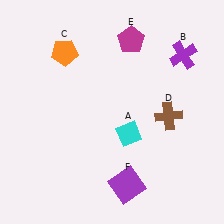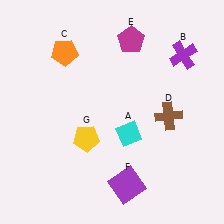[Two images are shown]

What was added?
A yellow pentagon (G) was added in Image 2.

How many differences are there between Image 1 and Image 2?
There is 1 difference between the two images.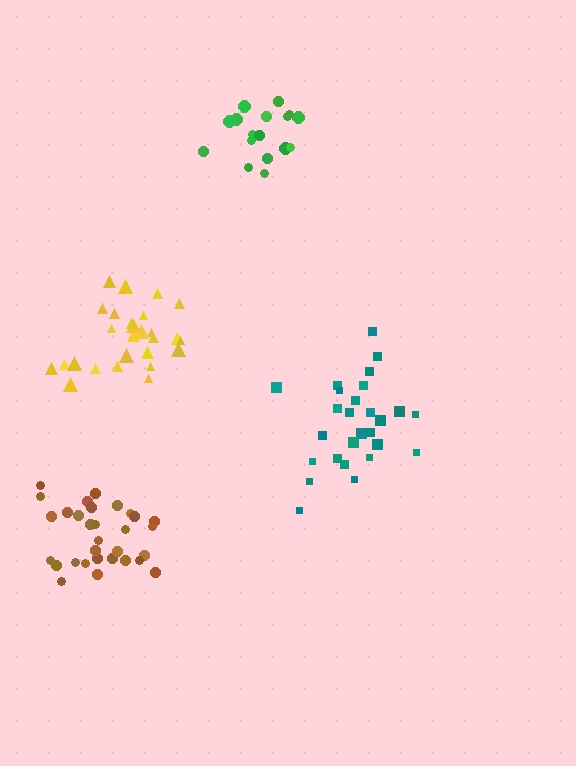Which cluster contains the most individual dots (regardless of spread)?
Brown (31).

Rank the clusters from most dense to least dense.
green, teal, yellow, brown.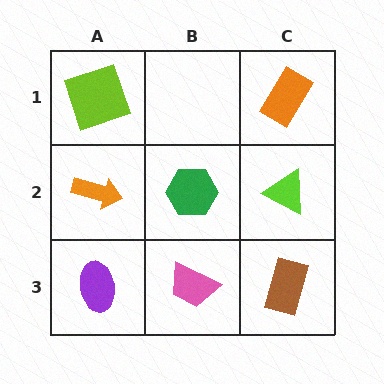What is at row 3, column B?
A pink trapezoid.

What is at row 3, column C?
A brown rectangle.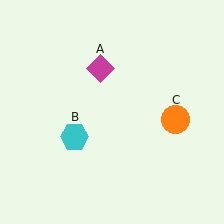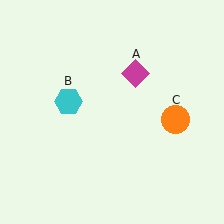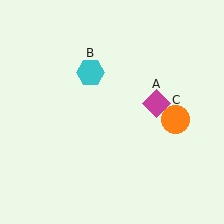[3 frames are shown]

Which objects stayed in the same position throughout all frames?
Orange circle (object C) remained stationary.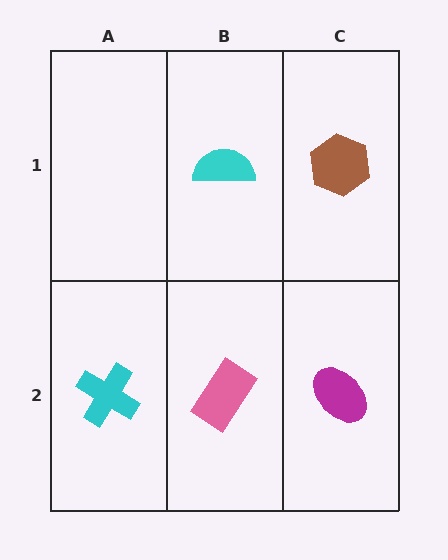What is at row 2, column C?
A magenta ellipse.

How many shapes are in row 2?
3 shapes.